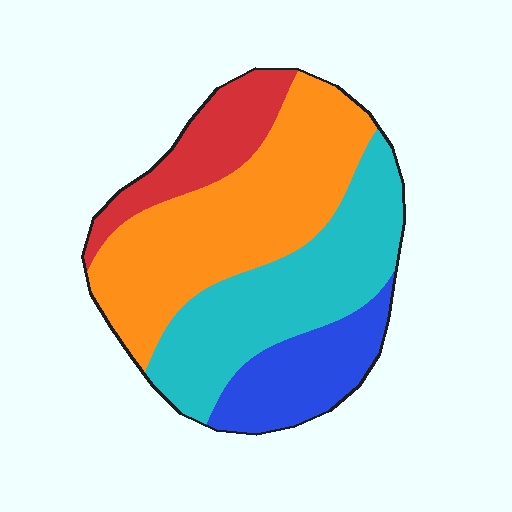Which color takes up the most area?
Orange, at roughly 40%.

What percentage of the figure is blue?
Blue takes up about one sixth (1/6) of the figure.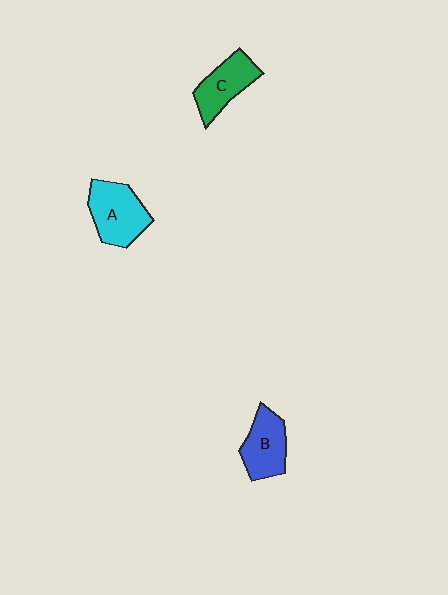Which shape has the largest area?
Shape A (cyan).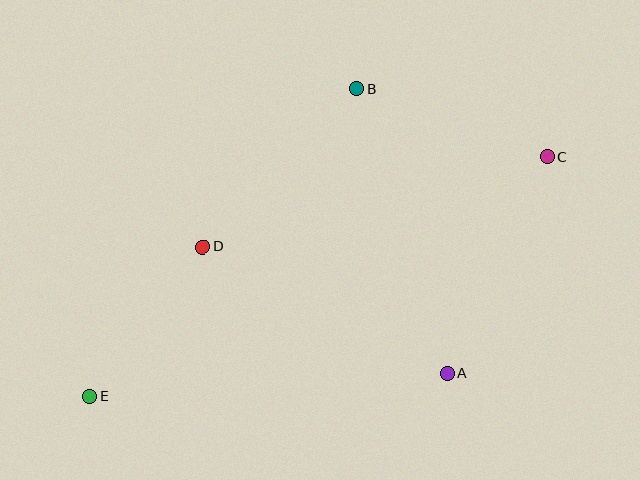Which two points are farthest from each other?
Points C and E are farthest from each other.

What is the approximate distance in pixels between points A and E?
The distance between A and E is approximately 358 pixels.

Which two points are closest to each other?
Points D and E are closest to each other.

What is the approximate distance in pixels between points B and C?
The distance between B and C is approximately 203 pixels.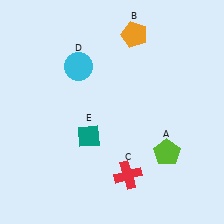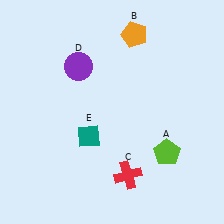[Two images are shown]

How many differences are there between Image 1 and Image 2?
There is 1 difference between the two images.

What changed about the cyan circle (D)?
In Image 1, D is cyan. In Image 2, it changed to purple.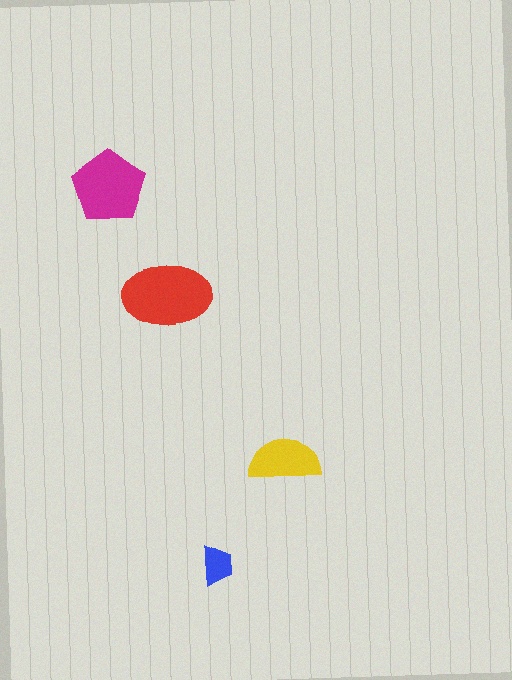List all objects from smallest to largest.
The blue trapezoid, the yellow semicircle, the magenta pentagon, the red ellipse.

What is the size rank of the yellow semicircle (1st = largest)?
3rd.